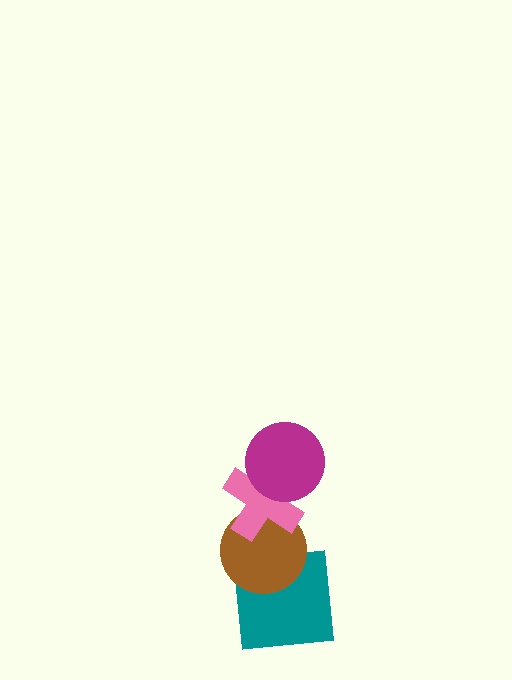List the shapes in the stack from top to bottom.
From top to bottom: the magenta circle, the pink cross, the brown circle, the teal square.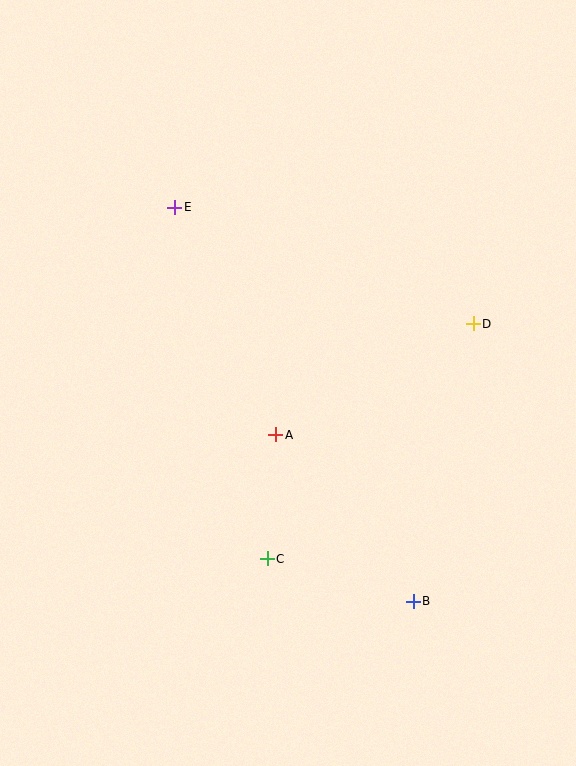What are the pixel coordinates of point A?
Point A is at (276, 435).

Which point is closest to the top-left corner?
Point E is closest to the top-left corner.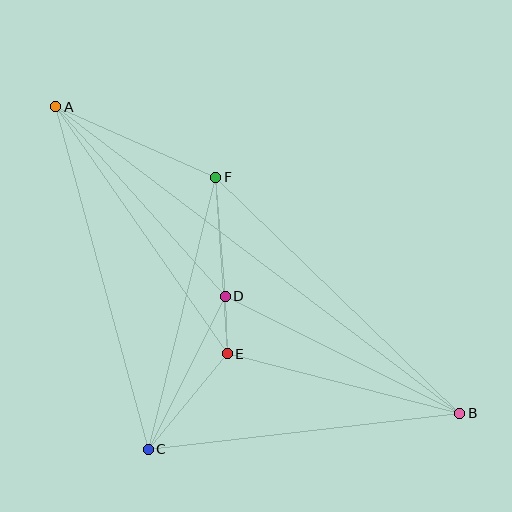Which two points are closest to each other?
Points D and E are closest to each other.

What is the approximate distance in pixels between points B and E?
The distance between B and E is approximately 240 pixels.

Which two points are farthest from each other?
Points A and B are farthest from each other.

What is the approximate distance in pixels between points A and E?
The distance between A and E is approximately 301 pixels.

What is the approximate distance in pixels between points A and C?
The distance between A and C is approximately 355 pixels.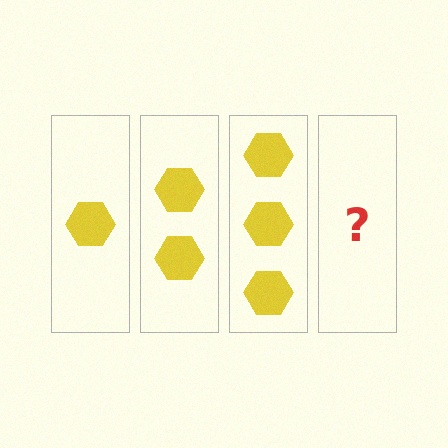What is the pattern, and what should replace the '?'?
The pattern is that each step adds one more hexagon. The '?' should be 4 hexagons.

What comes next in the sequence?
The next element should be 4 hexagons.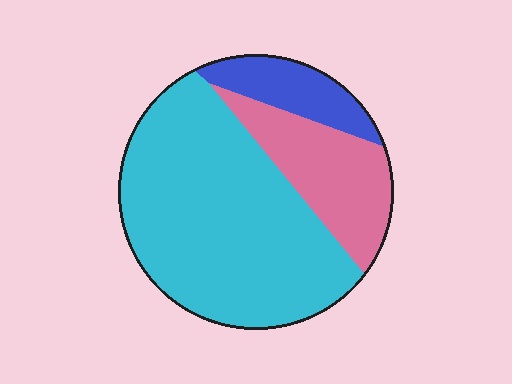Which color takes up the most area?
Cyan, at roughly 65%.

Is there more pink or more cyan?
Cyan.